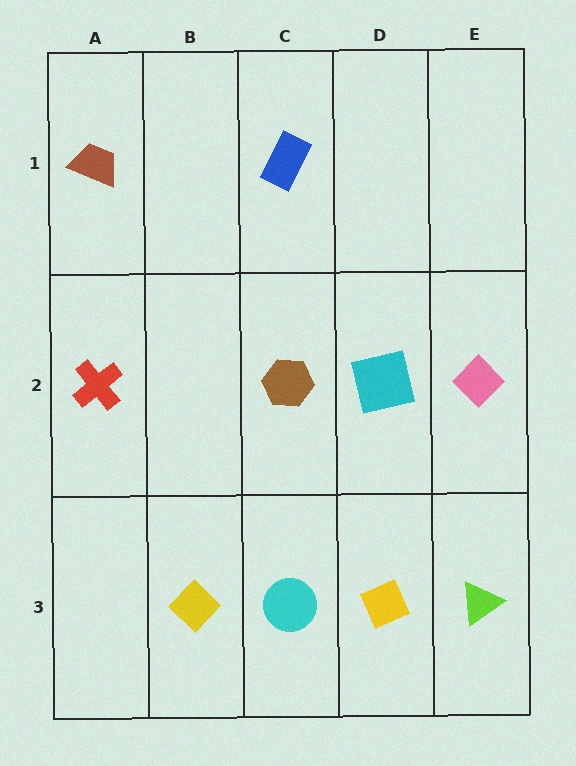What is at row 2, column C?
A brown hexagon.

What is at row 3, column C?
A cyan circle.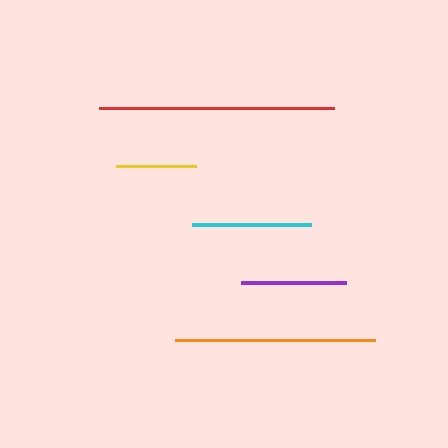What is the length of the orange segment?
The orange segment is approximately 200 pixels long.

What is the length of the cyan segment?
The cyan segment is approximately 119 pixels long.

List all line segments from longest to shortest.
From longest to shortest: red, orange, cyan, purple, yellow.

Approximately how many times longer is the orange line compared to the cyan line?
The orange line is approximately 1.7 times the length of the cyan line.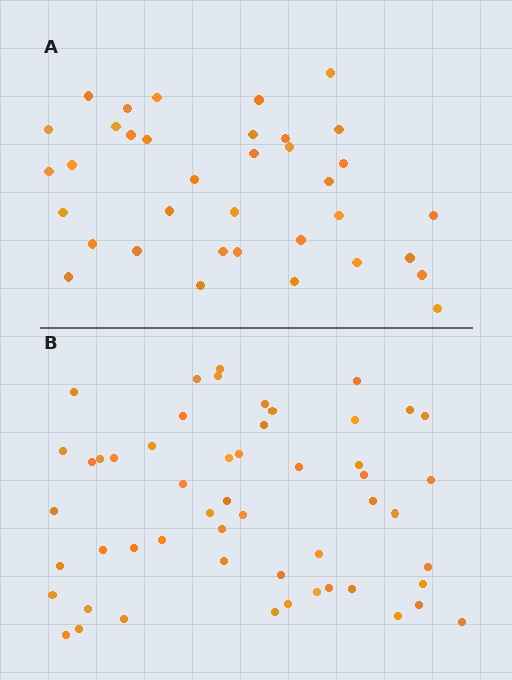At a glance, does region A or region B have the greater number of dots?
Region B (the bottom region) has more dots.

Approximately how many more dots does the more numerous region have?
Region B has approximately 15 more dots than region A.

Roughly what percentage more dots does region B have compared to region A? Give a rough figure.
About 45% more.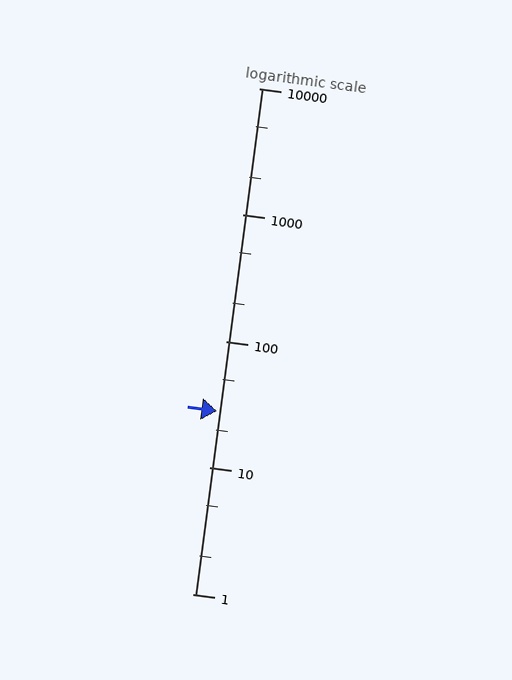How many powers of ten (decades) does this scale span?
The scale spans 4 decades, from 1 to 10000.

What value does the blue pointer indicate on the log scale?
The pointer indicates approximately 28.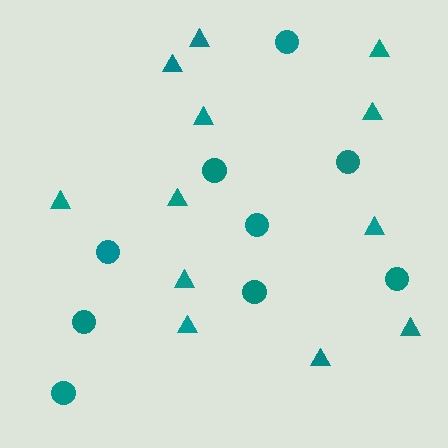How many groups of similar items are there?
There are 2 groups: one group of circles (9) and one group of triangles (12).